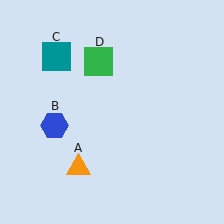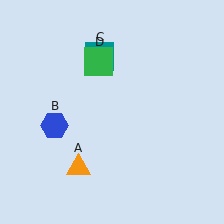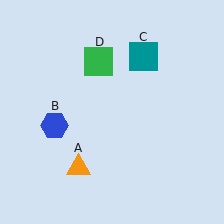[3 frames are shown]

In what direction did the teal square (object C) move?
The teal square (object C) moved right.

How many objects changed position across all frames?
1 object changed position: teal square (object C).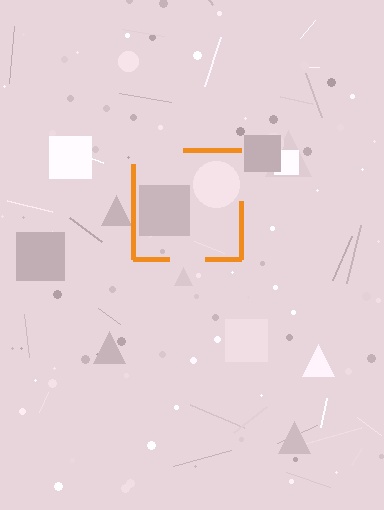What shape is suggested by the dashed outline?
The dashed outline suggests a square.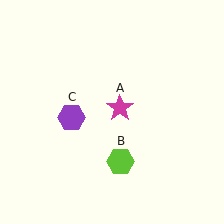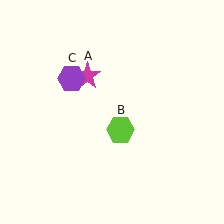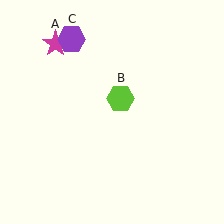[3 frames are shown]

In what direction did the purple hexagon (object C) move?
The purple hexagon (object C) moved up.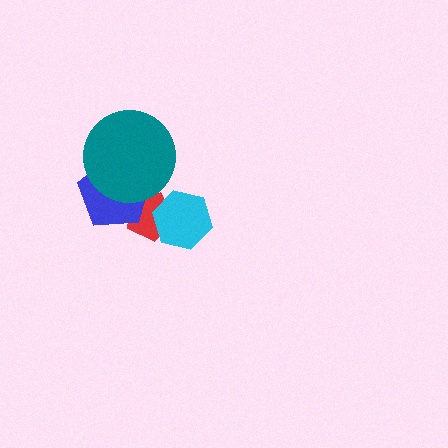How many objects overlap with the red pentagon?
3 objects overlap with the red pentagon.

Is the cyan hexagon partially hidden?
No, no other shape covers it.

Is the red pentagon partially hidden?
Yes, it is partially covered by another shape.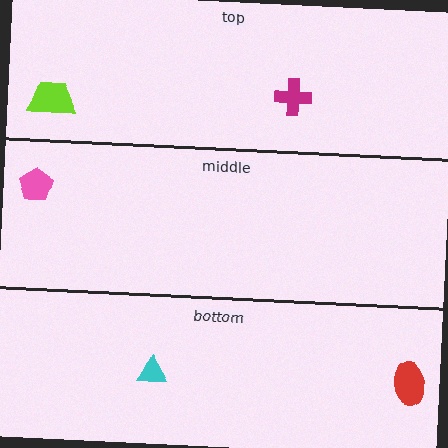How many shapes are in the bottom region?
2.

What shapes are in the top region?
The magenta cross, the lime trapezoid.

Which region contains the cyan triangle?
The bottom region.